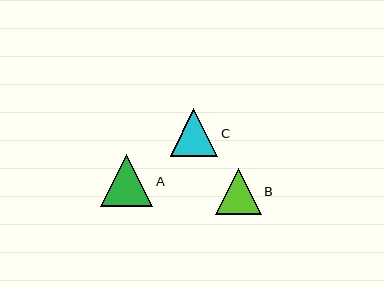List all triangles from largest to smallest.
From largest to smallest: A, C, B.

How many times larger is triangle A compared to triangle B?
Triangle A is approximately 1.1 times the size of triangle B.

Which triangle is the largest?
Triangle A is the largest with a size of approximately 52 pixels.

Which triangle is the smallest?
Triangle B is the smallest with a size of approximately 45 pixels.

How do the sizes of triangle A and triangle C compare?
Triangle A and triangle C are approximately the same size.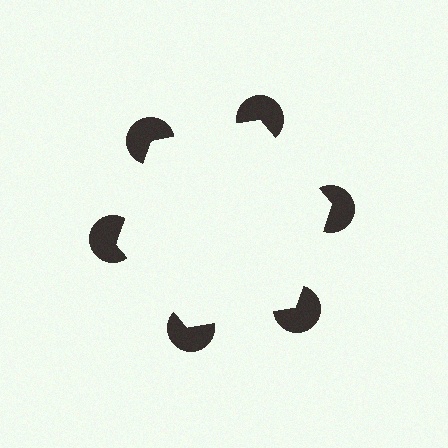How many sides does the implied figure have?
6 sides.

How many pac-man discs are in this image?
There are 6 — one at each vertex of the illusory hexagon.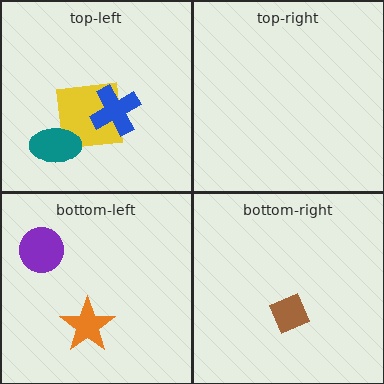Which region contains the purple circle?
The bottom-left region.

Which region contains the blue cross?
The top-left region.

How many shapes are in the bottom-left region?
2.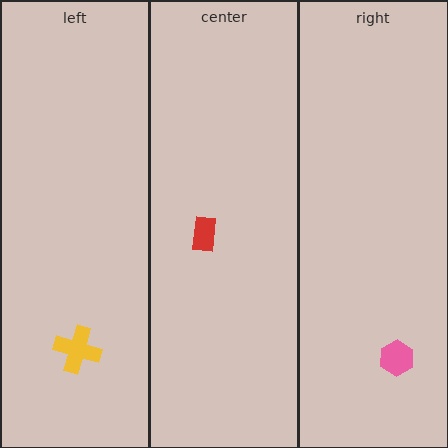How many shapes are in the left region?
1.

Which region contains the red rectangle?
The center region.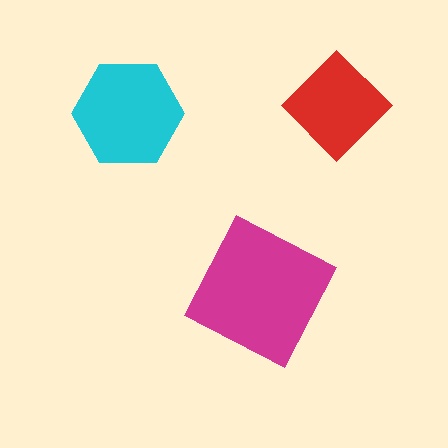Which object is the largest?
The magenta square.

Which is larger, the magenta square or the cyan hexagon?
The magenta square.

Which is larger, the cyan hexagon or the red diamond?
The cyan hexagon.